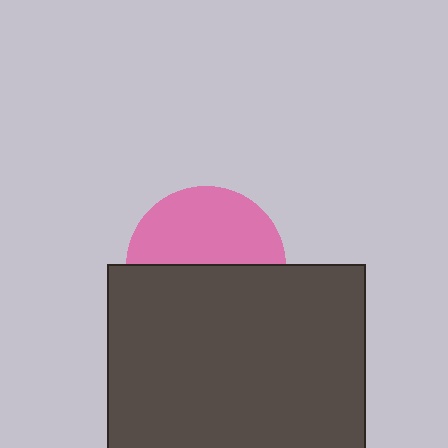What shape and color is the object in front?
The object in front is a dark gray rectangle.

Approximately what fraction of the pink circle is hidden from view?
Roughly 52% of the pink circle is hidden behind the dark gray rectangle.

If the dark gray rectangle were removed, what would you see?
You would see the complete pink circle.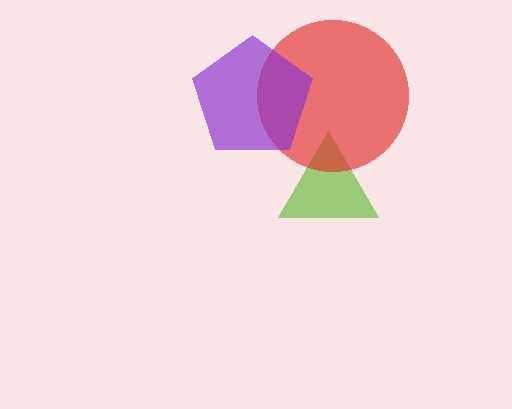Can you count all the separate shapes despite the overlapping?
Yes, there are 3 separate shapes.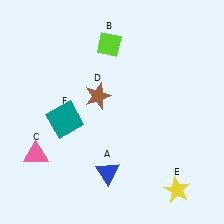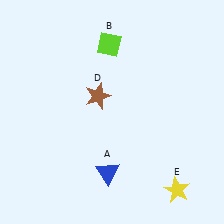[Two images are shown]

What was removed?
The pink triangle (C), the teal square (F) were removed in Image 2.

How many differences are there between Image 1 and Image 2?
There are 2 differences between the two images.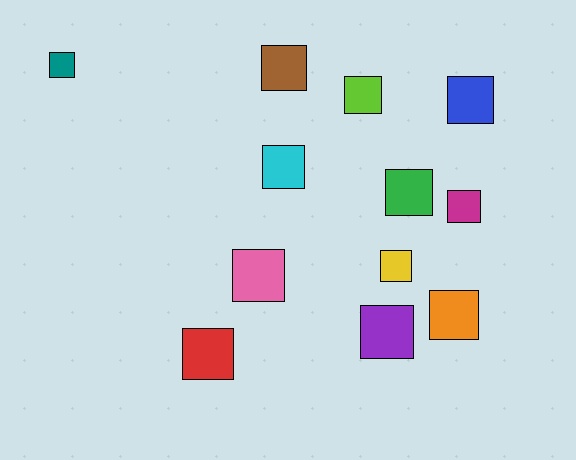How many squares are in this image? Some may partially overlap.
There are 12 squares.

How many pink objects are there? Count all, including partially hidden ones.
There is 1 pink object.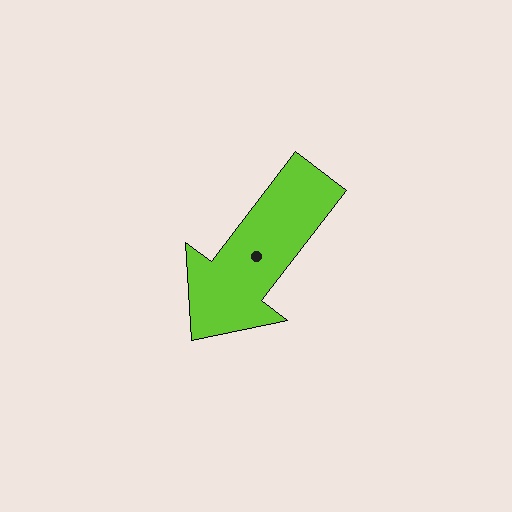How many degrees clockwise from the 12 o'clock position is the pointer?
Approximately 217 degrees.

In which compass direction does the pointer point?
Southwest.